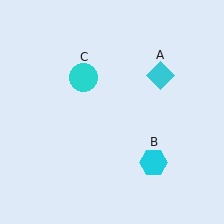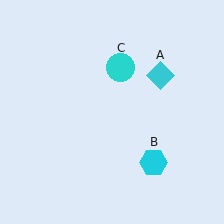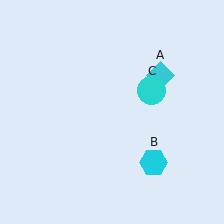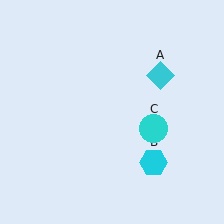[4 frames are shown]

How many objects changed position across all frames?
1 object changed position: cyan circle (object C).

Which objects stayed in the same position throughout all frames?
Cyan diamond (object A) and cyan hexagon (object B) remained stationary.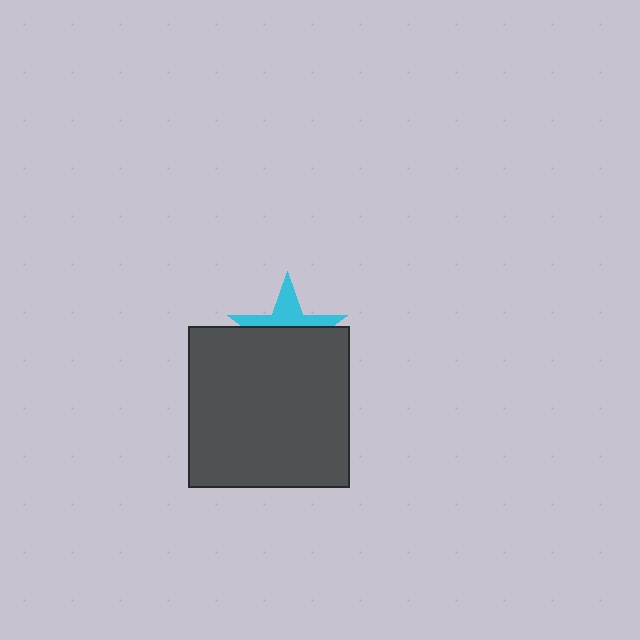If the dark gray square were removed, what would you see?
You would see the complete cyan star.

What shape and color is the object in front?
The object in front is a dark gray square.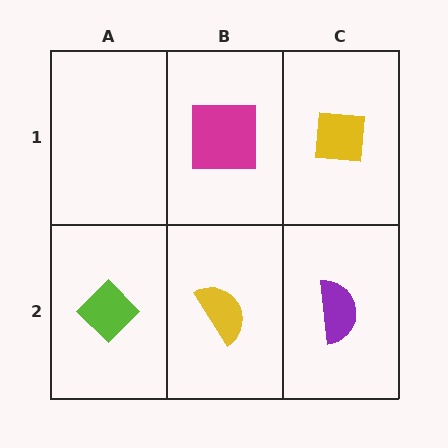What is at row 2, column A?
A lime diamond.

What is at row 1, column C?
A yellow square.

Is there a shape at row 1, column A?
No, that cell is empty.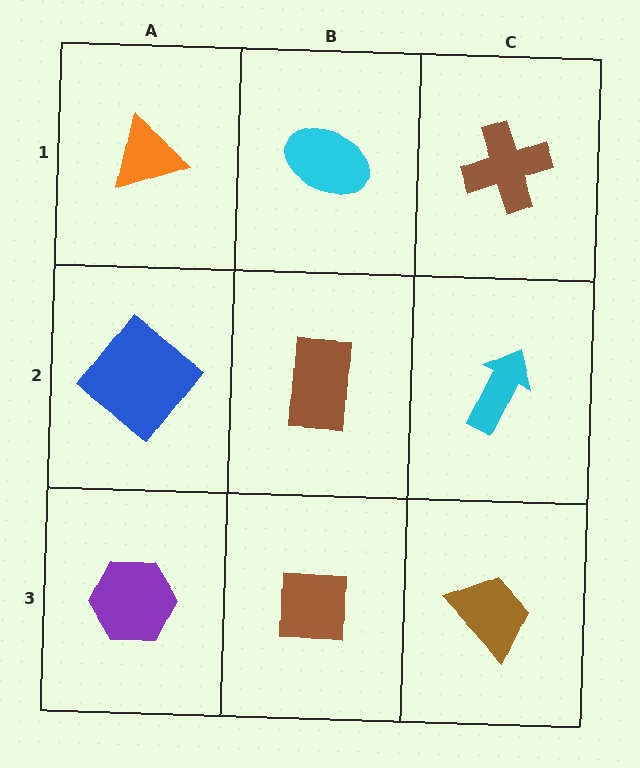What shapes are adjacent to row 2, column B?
A cyan ellipse (row 1, column B), a brown square (row 3, column B), a blue diamond (row 2, column A), a cyan arrow (row 2, column C).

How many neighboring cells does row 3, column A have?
2.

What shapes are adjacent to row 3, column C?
A cyan arrow (row 2, column C), a brown square (row 3, column B).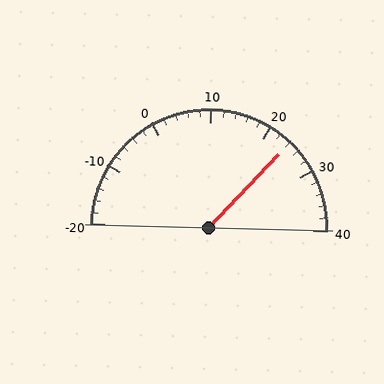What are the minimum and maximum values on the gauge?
The gauge ranges from -20 to 40.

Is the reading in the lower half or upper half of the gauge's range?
The reading is in the upper half of the range (-20 to 40).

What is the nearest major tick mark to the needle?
The nearest major tick mark is 20.